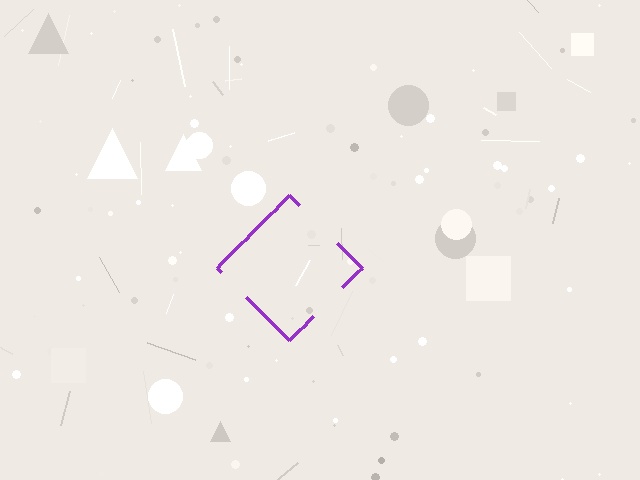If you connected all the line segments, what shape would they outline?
They would outline a diamond.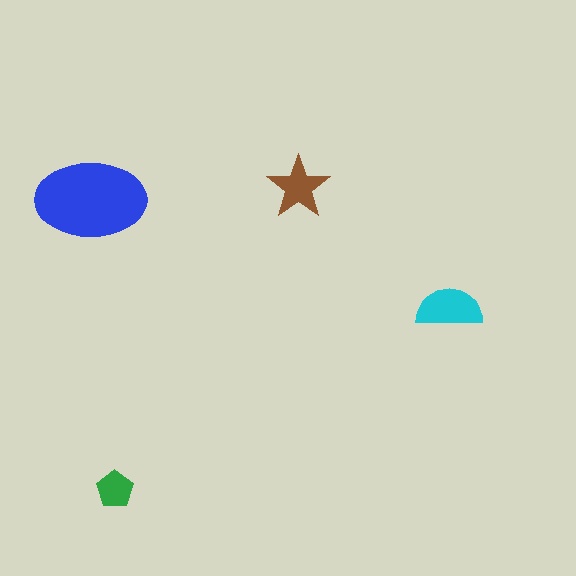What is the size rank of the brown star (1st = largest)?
3rd.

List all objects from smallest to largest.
The green pentagon, the brown star, the cyan semicircle, the blue ellipse.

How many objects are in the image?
There are 4 objects in the image.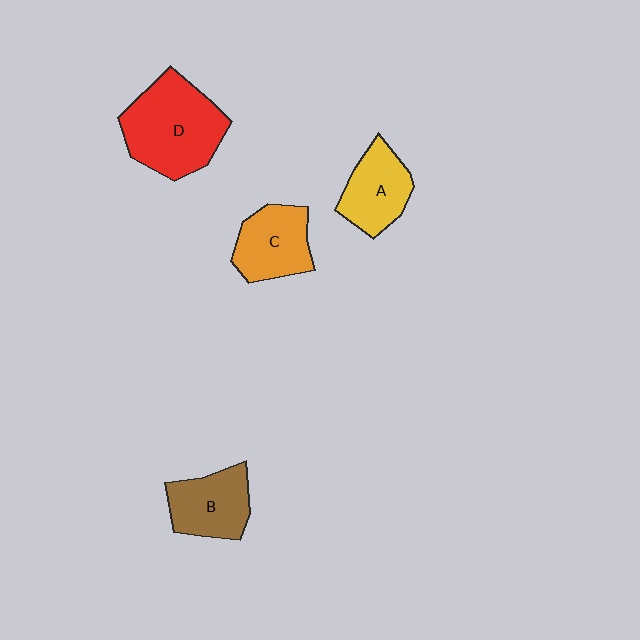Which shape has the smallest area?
Shape A (yellow).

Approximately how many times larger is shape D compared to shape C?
Approximately 1.6 times.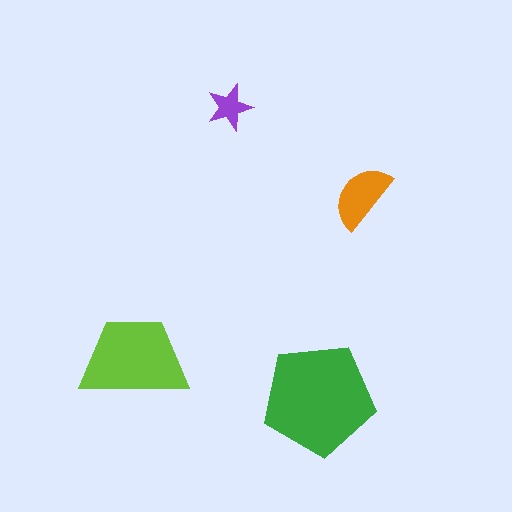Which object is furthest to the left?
The lime trapezoid is leftmost.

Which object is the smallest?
The purple star.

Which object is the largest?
The green pentagon.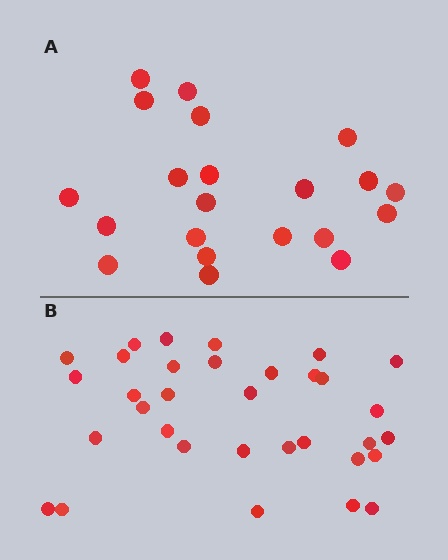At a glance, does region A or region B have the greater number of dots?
Region B (the bottom region) has more dots.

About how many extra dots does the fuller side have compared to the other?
Region B has roughly 12 or so more dots than region A.